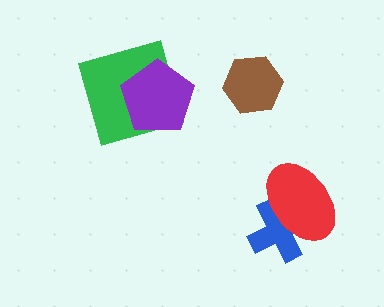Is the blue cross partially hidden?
Yes, it is partially covered by another shape.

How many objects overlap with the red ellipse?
1 object overlaps with the red ellipse.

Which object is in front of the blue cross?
The red ellipse is in front of the blue cross.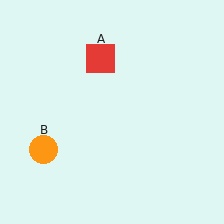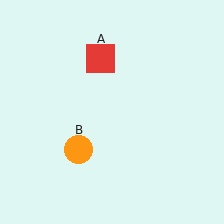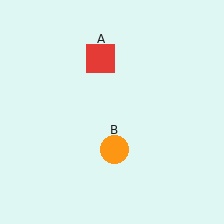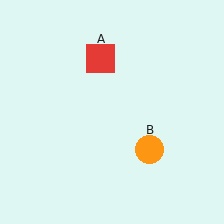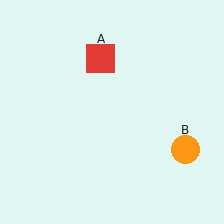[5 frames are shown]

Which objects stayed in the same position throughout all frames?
Red square (object A) remained stationary.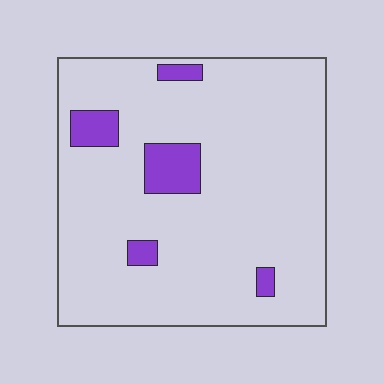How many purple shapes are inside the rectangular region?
5.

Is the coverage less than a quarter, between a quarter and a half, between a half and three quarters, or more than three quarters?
Less than a quarter.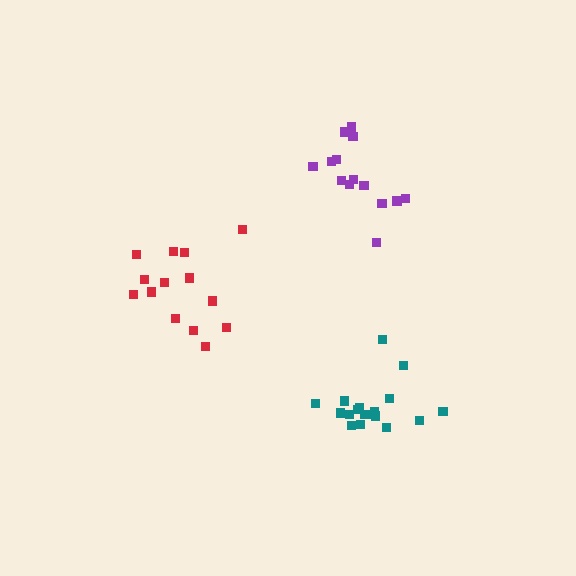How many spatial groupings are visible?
There are 3 spatial groupings.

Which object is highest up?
The purple cluster is topmost.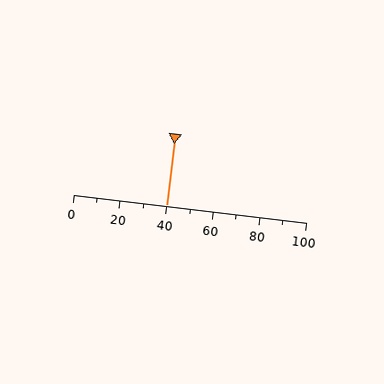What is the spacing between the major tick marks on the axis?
The major ticks are spaced 20 apart.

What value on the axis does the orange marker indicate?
The marker indicates approximately 40.